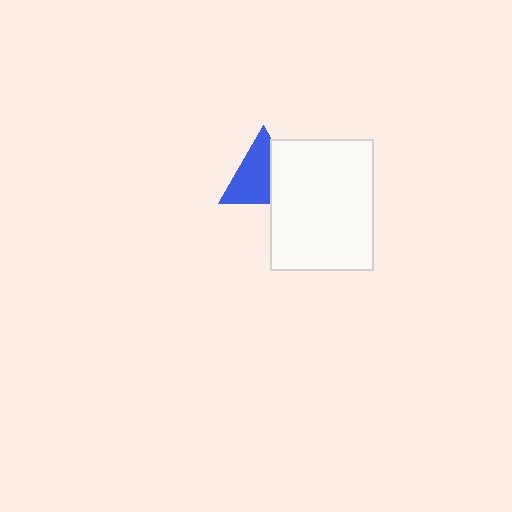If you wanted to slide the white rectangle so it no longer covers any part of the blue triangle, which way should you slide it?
Slide it right — that is the most direct way to separate the two shapes.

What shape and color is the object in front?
The object in front is a white rectangle.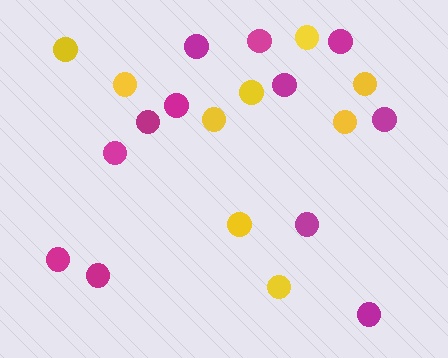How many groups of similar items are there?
There are 2 groups: one group of yellow circles (9) and one group of magenta circles (12).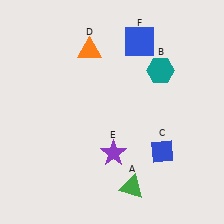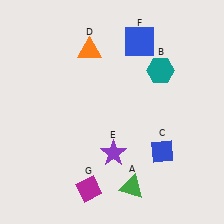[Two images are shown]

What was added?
A magenta diamond (G) was added in Image 2.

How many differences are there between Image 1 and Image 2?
There is 1 difference between the two images.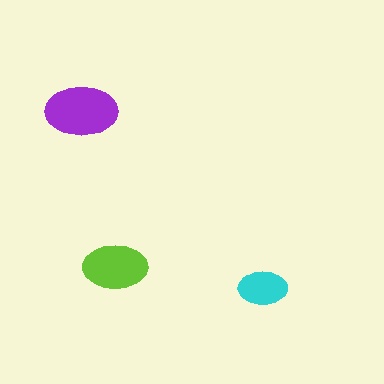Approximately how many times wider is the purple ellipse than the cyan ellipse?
About 1.5 times wider.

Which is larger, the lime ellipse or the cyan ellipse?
The lime one.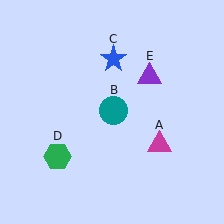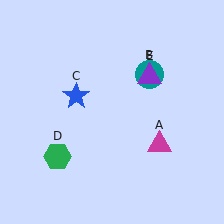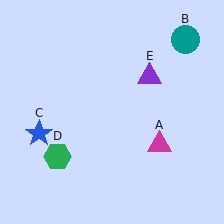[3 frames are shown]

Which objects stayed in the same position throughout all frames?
Magenta triangle (object A) and green hexagon (object D) and purple triangle (object E) remained stationary.